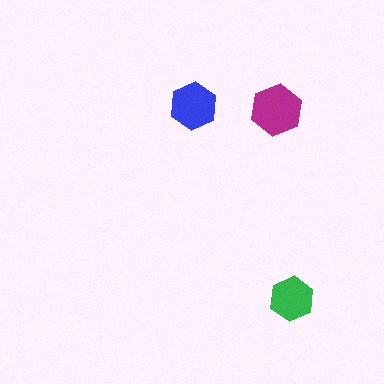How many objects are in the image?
There are 3 objects in the image.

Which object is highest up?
The blue hexagon is topmost.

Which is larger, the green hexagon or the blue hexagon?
The blue one.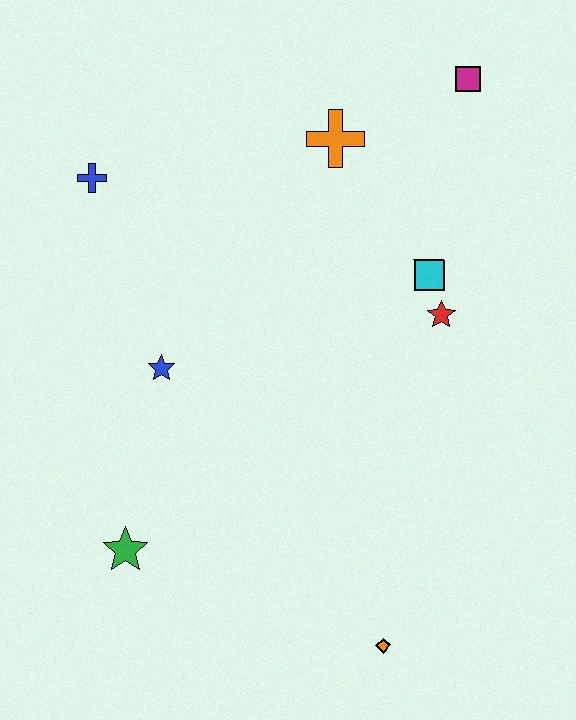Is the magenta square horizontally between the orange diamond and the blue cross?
No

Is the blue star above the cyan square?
No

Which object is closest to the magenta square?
The orange cross is closest to the magenta square.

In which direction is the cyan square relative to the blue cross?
The cyan square is to the right of the blue cross.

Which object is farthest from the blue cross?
The orange diamond is farthest from the blue cross.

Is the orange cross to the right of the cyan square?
No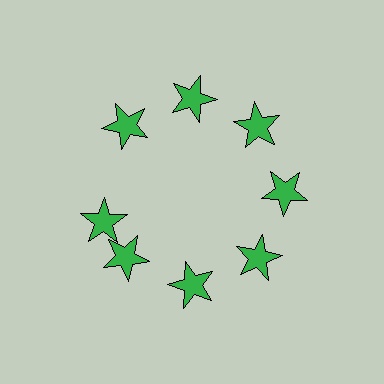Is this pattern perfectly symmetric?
No. The 8 green stars are arranged in a ring, but one element near the 9 o'clock position is rotated out of alignment along the ring, breaking the 8-fold rotational symmetry.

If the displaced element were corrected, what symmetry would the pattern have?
It would have 8-fold rotational symmetry — the pattern would map onto itself every 45 degrees.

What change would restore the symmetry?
The symmetry would be restored by rotating it back into even spacing with its neighbors so that all 8 stars sit at equal angles and equal distance from the center.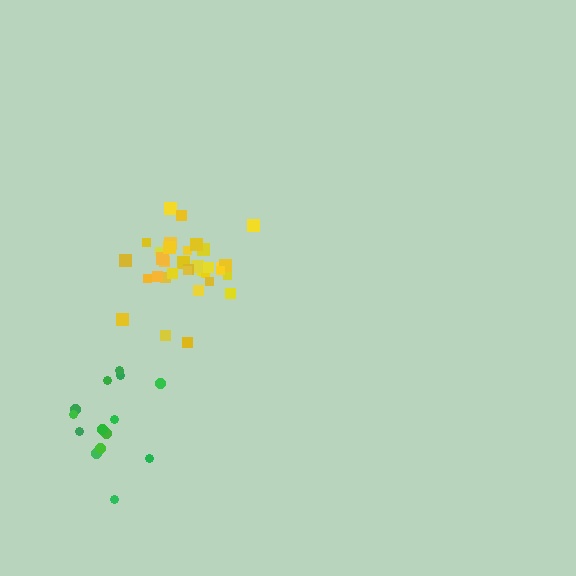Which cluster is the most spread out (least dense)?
Green.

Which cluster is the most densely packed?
Yellow.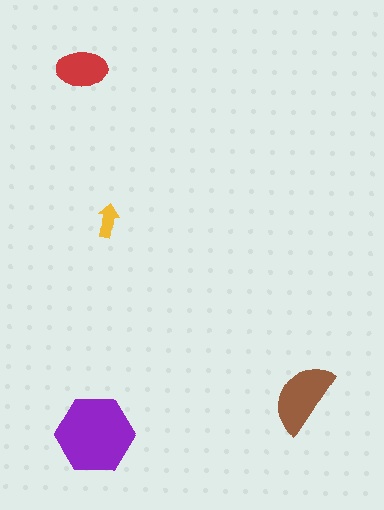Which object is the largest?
The purple hexagon.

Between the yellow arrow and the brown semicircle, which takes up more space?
The brown semicircle.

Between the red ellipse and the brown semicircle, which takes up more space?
The brown semicircle.